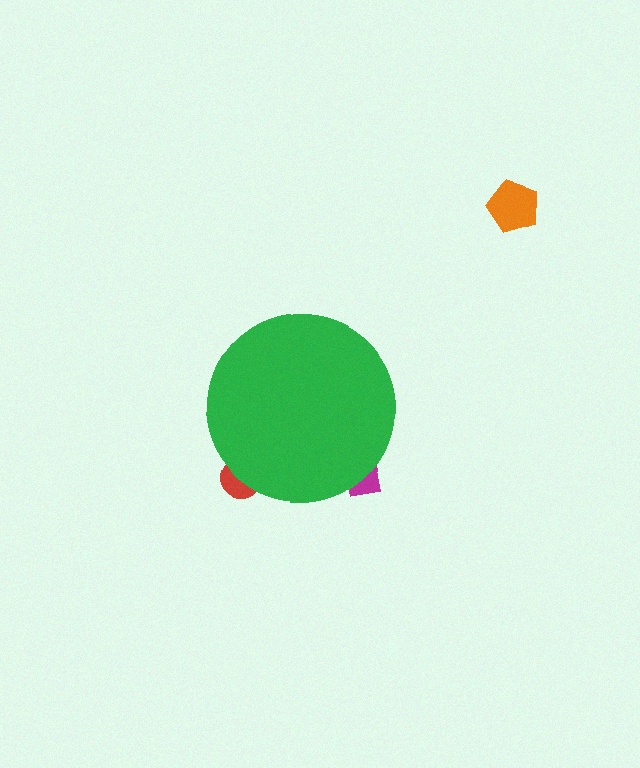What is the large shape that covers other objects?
A green circle.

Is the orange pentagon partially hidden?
No, the orange pentagon is fully visible.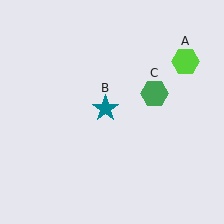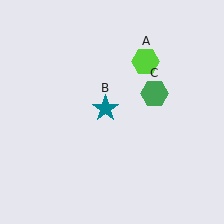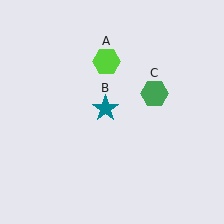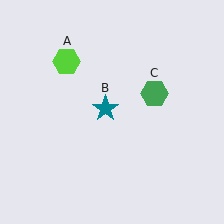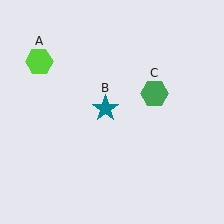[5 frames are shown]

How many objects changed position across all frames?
1 object changed position: lime hexagon (object A).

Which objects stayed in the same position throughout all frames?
Teal star (object B) and green hexagon (object C) remained stationary.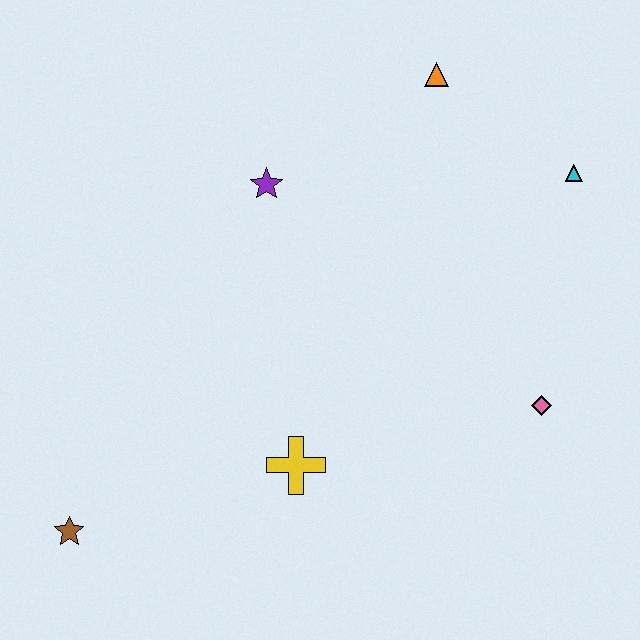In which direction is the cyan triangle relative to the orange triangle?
The cyan triangle is to the right of the orange triangle.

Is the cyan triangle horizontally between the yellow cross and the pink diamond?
No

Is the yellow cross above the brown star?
Yes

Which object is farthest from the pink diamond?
The brown star is farthest from the pink diamond.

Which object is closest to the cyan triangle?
The orange triangle is closest to the cyan triangle.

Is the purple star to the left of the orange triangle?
Yes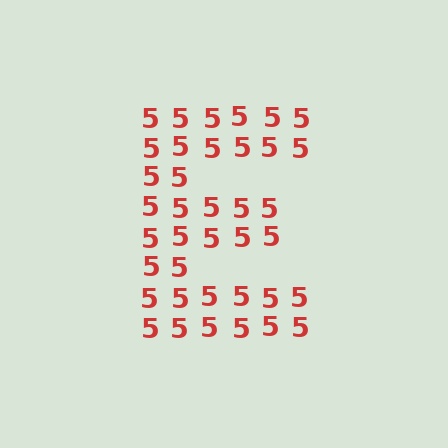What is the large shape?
The large shape is the letter E.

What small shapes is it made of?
It is made of small digit 5's.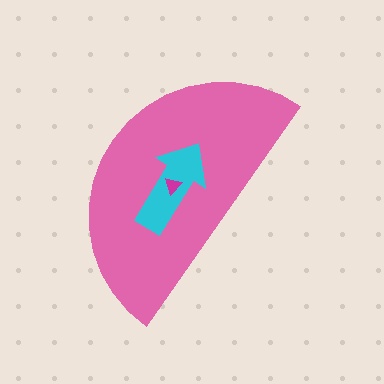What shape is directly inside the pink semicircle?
The cyan arrow.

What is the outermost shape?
The pink semicircle.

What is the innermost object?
The magenta triangle.